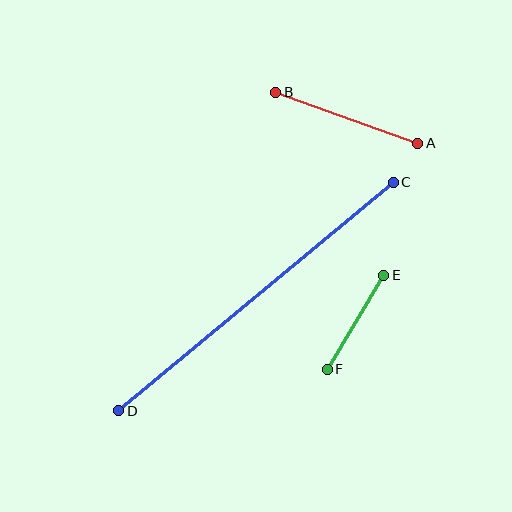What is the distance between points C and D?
The distance is approximately 357 pixels.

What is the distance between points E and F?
The distance is approximately 110 pixels.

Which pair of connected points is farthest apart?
Points C and D are farthest apart.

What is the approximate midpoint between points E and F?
The midpoint is at approximately (355, 322) pixels.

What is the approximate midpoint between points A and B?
The midpoint is at approximately (347, 118) pixels.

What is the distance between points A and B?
The distance is approximately 151 pixels.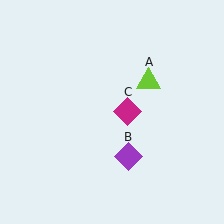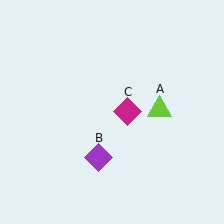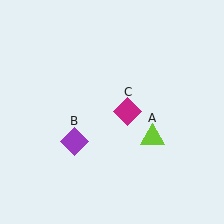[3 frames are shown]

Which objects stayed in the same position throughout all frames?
Magenta diamond (object C) remained stationary.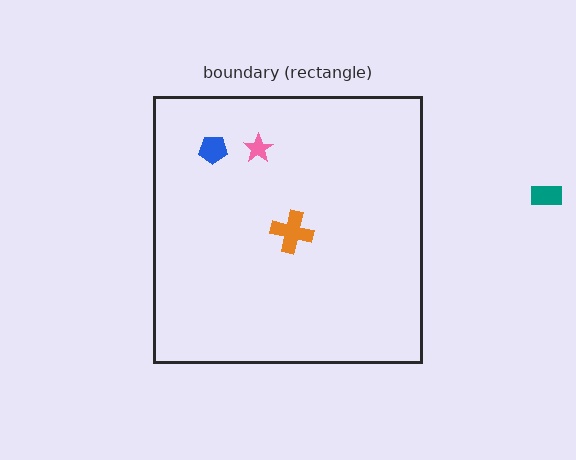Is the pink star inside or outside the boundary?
Inside.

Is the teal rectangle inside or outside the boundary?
Outside.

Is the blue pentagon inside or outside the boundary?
Inside.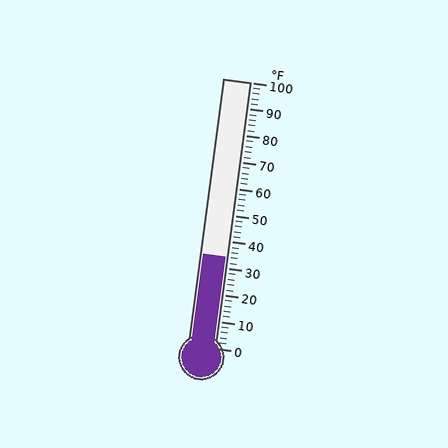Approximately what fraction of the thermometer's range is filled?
The thermometer is filled to approximately 35% of its range.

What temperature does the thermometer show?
The thermometer shows approximately 34°F.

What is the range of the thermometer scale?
The thermometer scale ranges from 0°F to 100°F.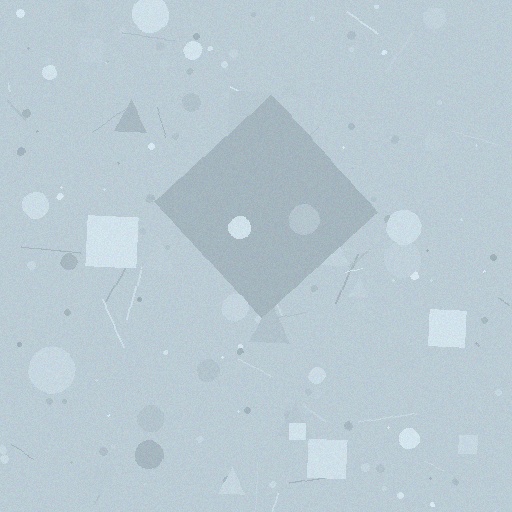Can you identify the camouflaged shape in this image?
The camouflaged shape is a diamond.